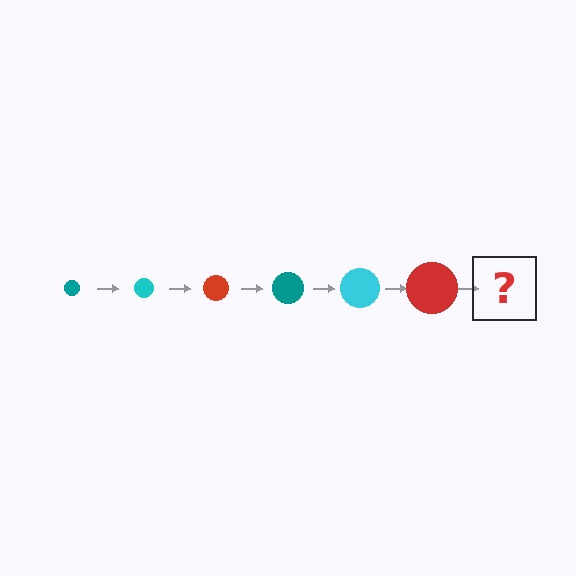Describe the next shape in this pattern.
It should be a teal circle, larger than the previous one.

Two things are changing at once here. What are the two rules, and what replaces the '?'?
The two rules are that the circle grows larger each step and the color cycles through teal, cyan, and red. The '?' should be a teal circle, larger than the previous one.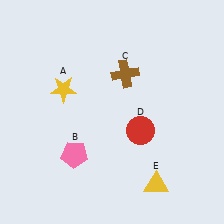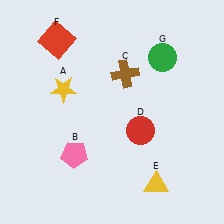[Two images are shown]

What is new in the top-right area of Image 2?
A green circle (G) was added in the top-right area of Image 2.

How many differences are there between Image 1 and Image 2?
There are 2 differences between the two images.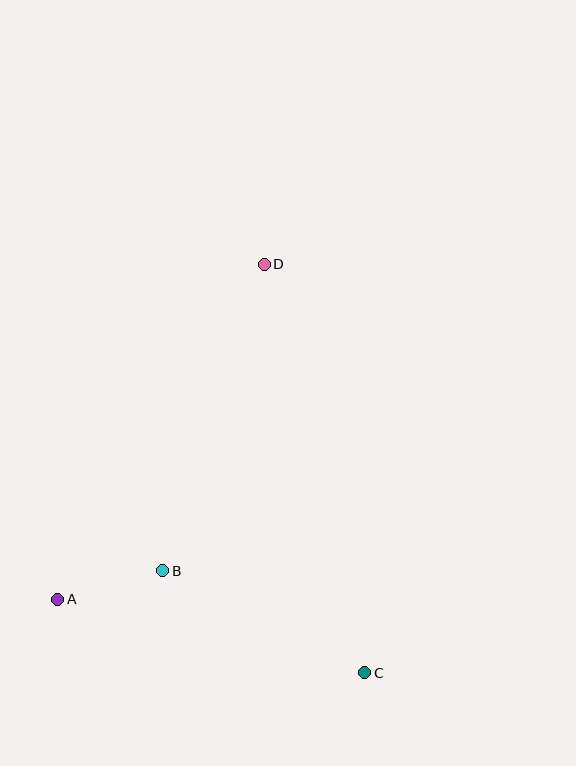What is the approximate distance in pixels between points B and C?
The distance between B and C is approximately 226 pixels.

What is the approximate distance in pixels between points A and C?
The distance between A and C is approximately 316 pixels.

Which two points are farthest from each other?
Points C and D are farthest from each other.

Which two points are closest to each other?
Points A and B are closest to each other.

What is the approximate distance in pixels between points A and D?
The distance between A and D is approximately 393 pixels.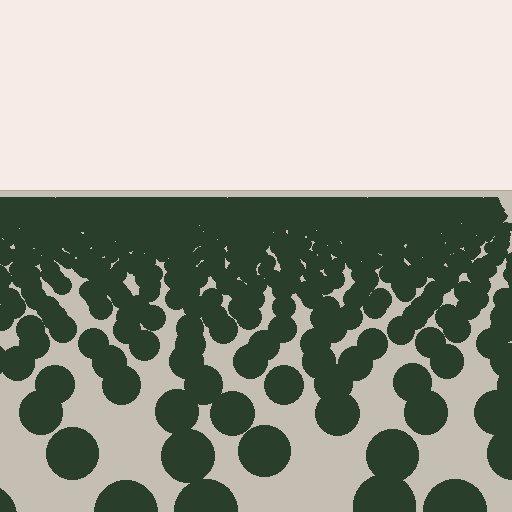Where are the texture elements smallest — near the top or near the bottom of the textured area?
Near the top.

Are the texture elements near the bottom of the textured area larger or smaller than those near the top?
Larger. Near the bottom, elements are closer to the viewer and appear at a bigger on-screen size.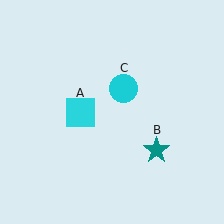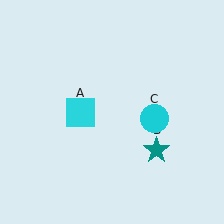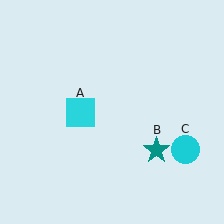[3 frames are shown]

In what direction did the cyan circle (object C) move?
The cyan circle (object C) moved down and to the right.